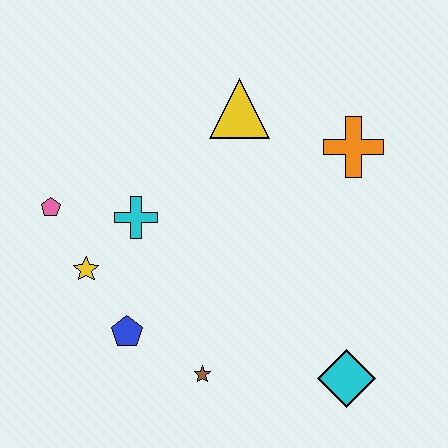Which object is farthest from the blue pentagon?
The orange cross is farthest from the blue pentagon.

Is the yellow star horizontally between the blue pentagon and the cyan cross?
No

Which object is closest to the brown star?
The blue pentagon is closest to the brown star.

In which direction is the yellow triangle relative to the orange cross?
The yellow triangle is to the left of the orange cross.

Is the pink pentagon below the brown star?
No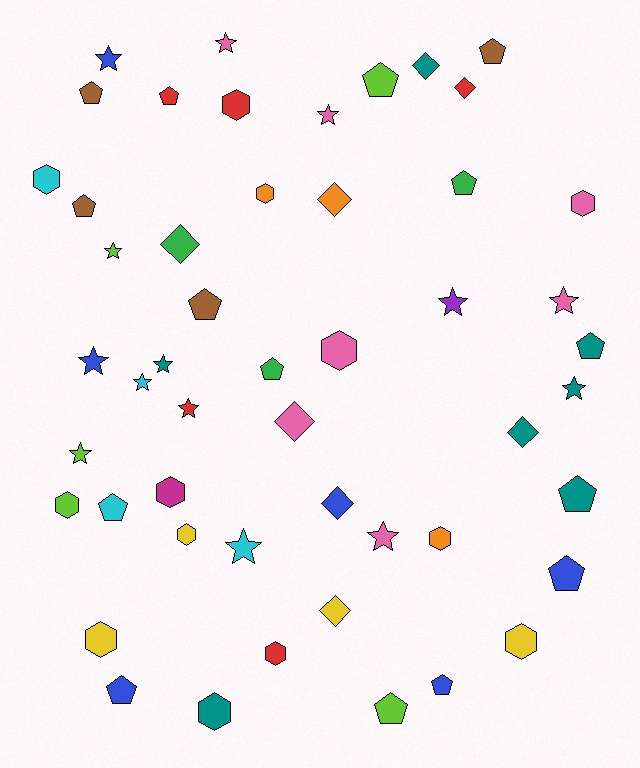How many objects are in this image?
There are 50 objects.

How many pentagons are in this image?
There are 15 pentagons.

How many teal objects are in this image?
There are 7 teal objects.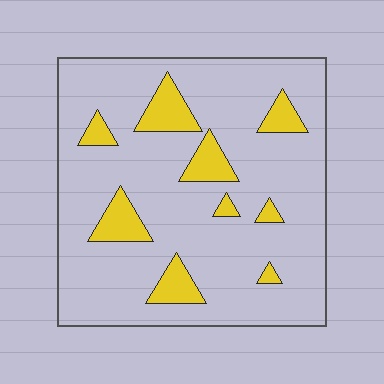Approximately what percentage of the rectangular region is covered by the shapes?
Approximately 15%.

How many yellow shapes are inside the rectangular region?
9.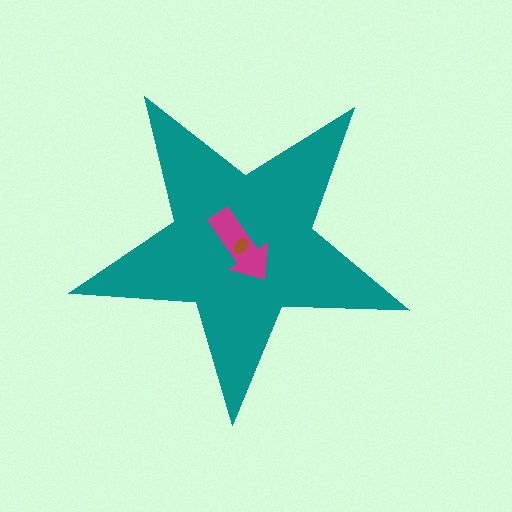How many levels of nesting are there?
3.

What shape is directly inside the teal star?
The magenta arrow.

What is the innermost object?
The brown ellipse.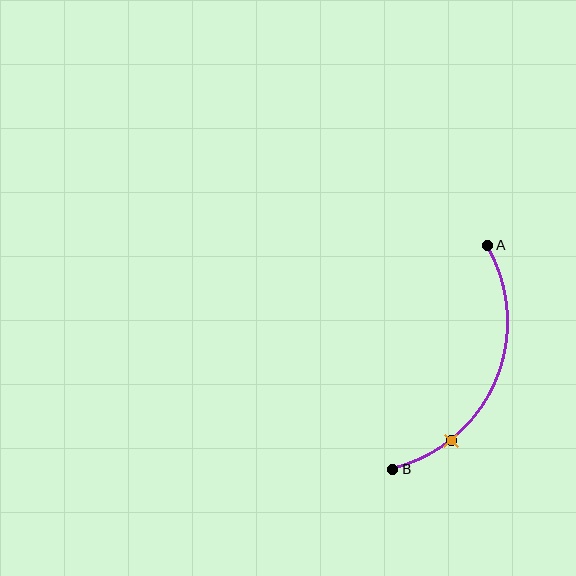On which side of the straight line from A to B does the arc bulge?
The arc bulges to the right of the straight line connecting A and B.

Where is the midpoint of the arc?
The arc midpoint is the point on the curve farthest from the straight line joining A and B. It sits to the right of that line.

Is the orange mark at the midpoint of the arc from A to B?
No. The orange mark lies on the arc but is closer to endpoint B. The arc midpoint would be at the point on the curve equidistant along the arc from both A and B.